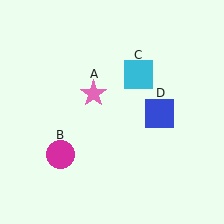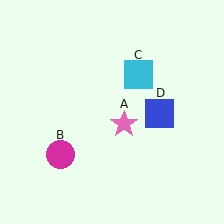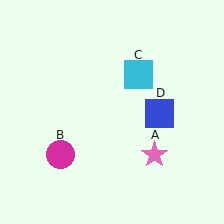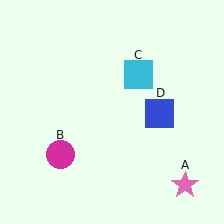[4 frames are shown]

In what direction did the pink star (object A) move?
The pink star (object A) moved down and to the right.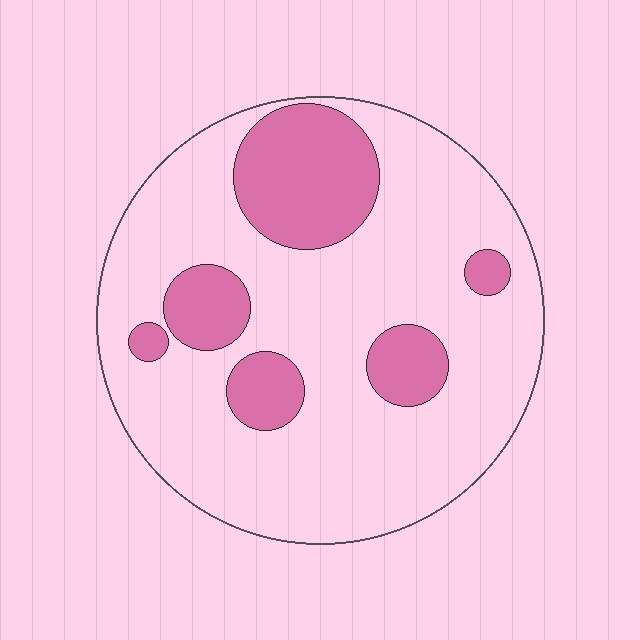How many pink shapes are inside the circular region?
6.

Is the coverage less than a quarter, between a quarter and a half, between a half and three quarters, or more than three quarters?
Less than a quarter.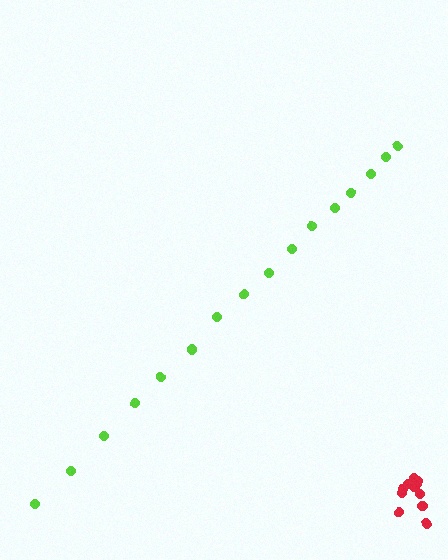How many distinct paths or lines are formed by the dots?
There are 2 distinct paths.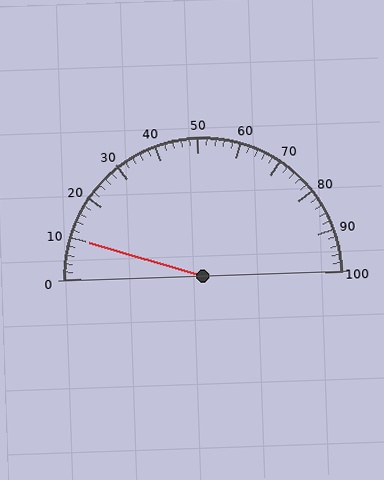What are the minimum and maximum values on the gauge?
The gauge ranges from 0 to 100.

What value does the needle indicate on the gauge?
The needle indicates approximately 10.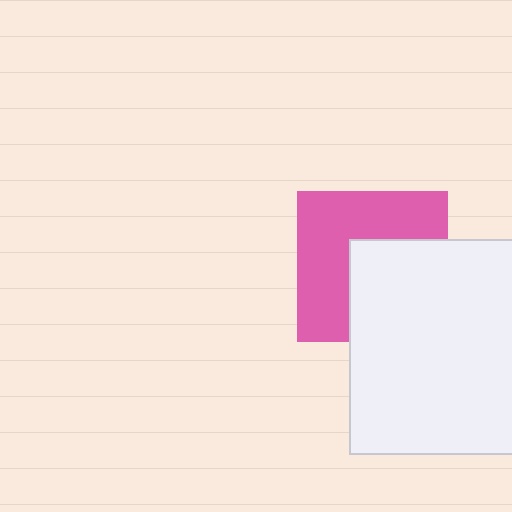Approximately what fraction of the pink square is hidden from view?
Roughly 44% of the pink square is hidden behind the white rectangle.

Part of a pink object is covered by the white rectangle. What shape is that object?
It is a square.